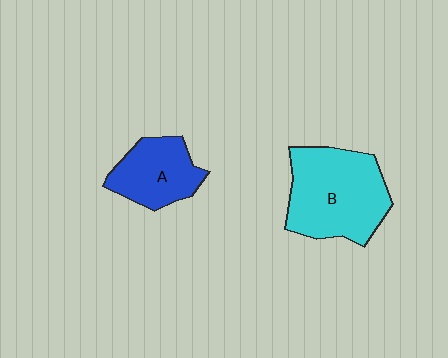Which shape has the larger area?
Shape B (cyan).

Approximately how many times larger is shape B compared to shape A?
Approximately 1.7 times.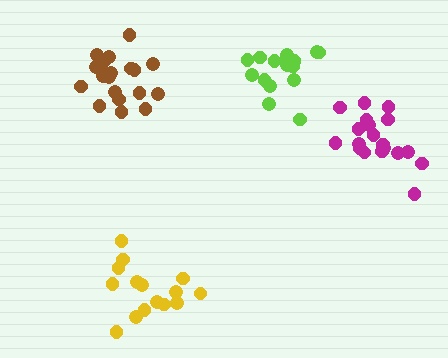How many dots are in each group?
Group 1: 16 dots, Group 2: 20 dots, Group 3: 15 dots, Group 4: 20 dots (71 total).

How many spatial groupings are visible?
There are 4 spatial groupings.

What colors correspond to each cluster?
The clusters are colored: lime, brown, yellow, magenta.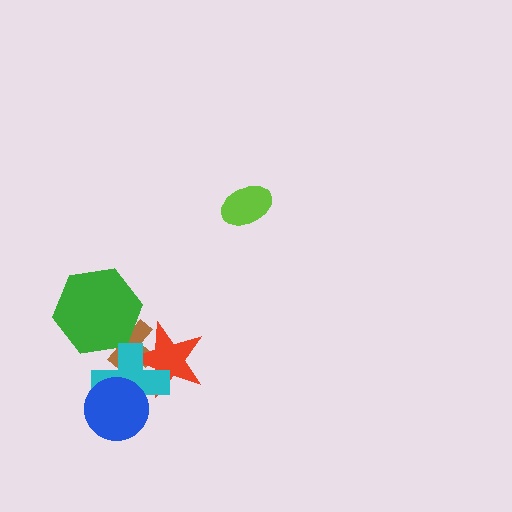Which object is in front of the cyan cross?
The blue circle is in front of the cyan cross.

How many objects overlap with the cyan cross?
3 objects overlap with the cyan cross.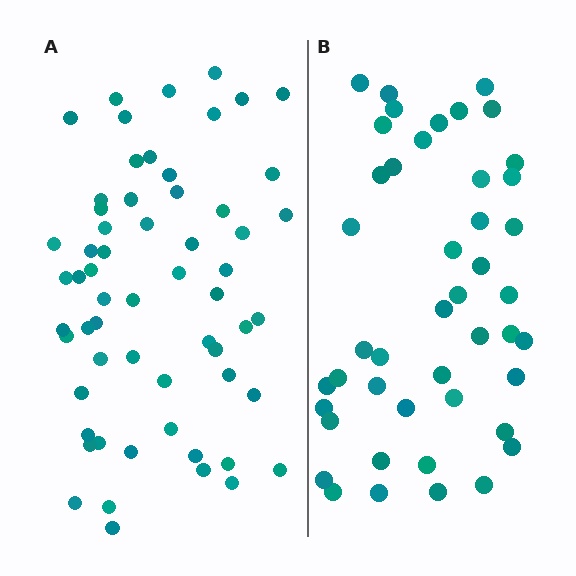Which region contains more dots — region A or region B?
Region A (the left region) has more dots.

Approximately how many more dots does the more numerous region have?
Region A has approximately 15 more dots than region B.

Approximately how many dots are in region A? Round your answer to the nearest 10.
About 60 dots.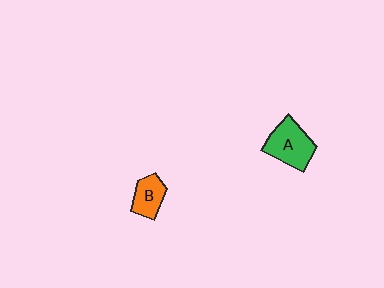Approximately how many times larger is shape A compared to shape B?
Approximately 1.5 times.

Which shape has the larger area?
Shape A (green).